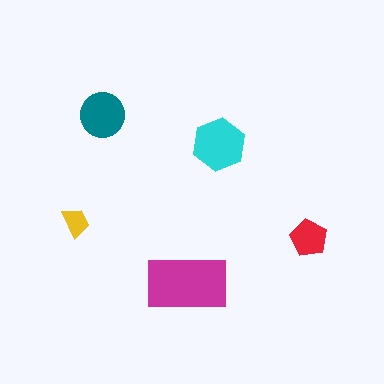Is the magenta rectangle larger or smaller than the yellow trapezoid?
Larger.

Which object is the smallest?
The yellow trapezoid.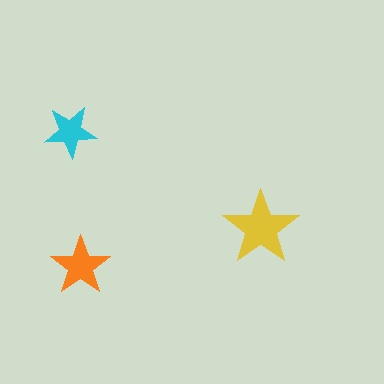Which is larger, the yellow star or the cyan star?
The yellow one.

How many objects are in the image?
There are 3 objects in the image.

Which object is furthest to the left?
The cyan star is leftmost.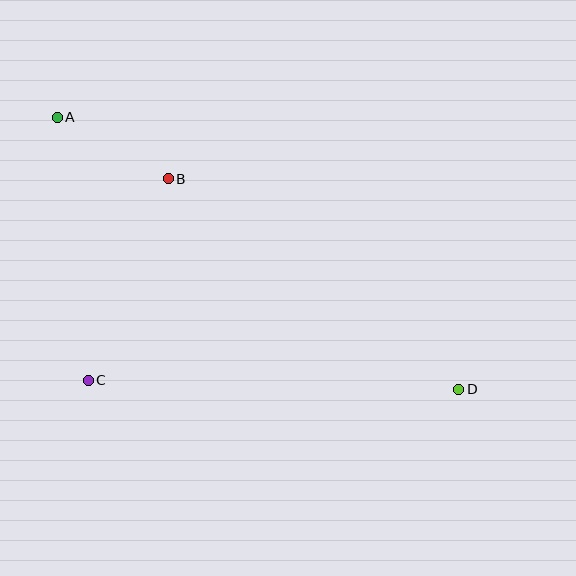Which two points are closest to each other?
Points A and B are closest to each other.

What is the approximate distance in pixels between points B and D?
The distance between B and D is approximately 359 pixels.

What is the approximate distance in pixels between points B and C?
The distance between B and C is approximately 216 pixels.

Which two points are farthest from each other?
Points A and D are farthest from each other.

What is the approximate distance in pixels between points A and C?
The distance between A and C is approximately 265 pixels.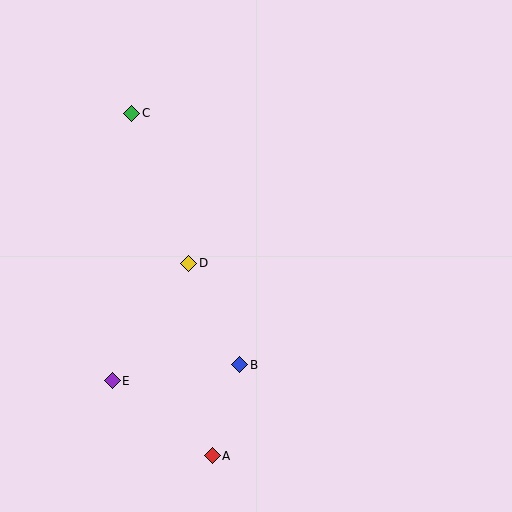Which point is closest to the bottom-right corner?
Point A is closest to the bottom-right corner.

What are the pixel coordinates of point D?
Point D is at (189, 263).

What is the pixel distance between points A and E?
The distance between A and E is 125 pixels.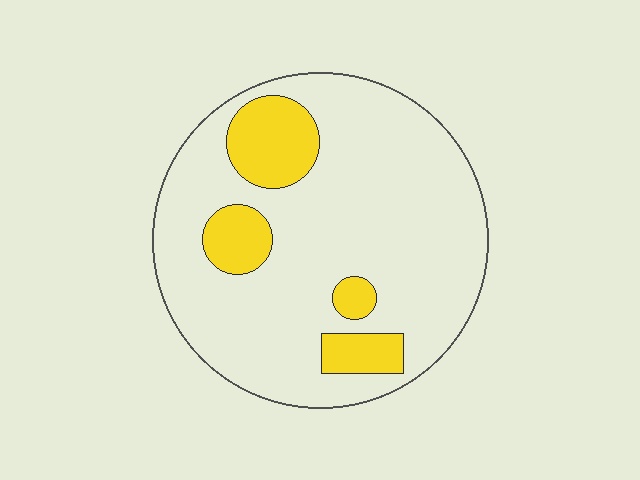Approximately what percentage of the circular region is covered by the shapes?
Approximately 20%.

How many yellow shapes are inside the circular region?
4.